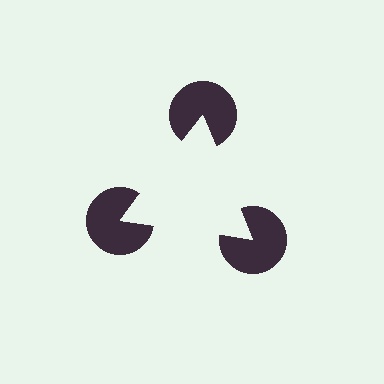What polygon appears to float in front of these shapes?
An illusory triangle — its edges are inferred from the aligned wedge cuts in the pac-man discs, not physically drawn.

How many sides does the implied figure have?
3 sides.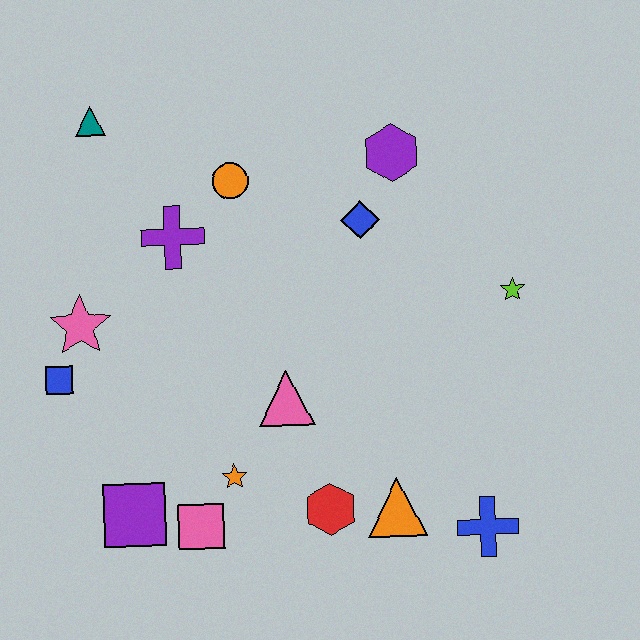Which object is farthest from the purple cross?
The blue cross is farthest from the purple cross.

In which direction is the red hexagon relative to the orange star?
The red hexagon is to the right of the orange star.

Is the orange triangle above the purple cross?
No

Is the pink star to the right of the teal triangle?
No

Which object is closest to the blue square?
The pink star is closest to the blue square.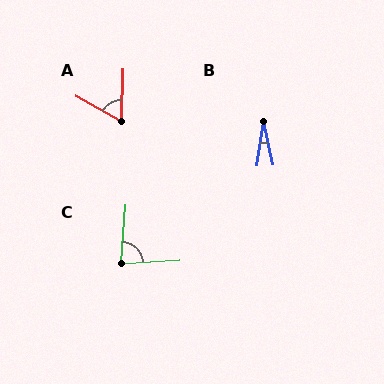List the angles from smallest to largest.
B (20°), A (62°), C (82°).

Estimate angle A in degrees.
Approximately 62 degrees.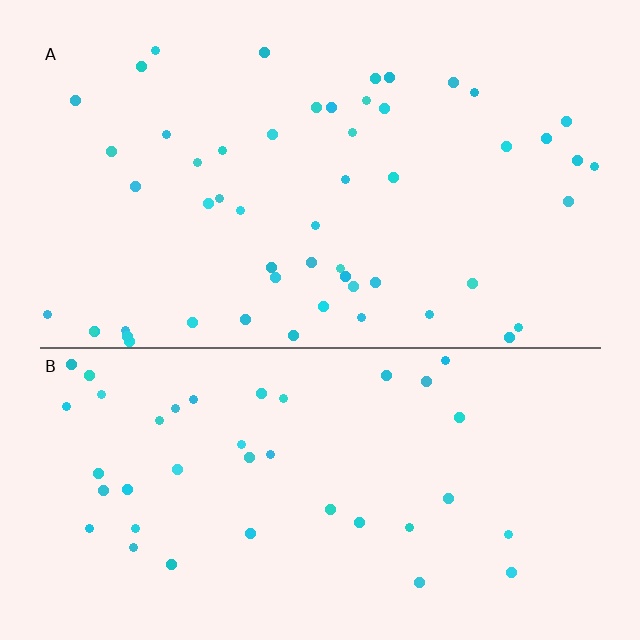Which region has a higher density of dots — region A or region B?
A (the top).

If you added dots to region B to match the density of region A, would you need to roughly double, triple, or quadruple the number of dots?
Approximately double.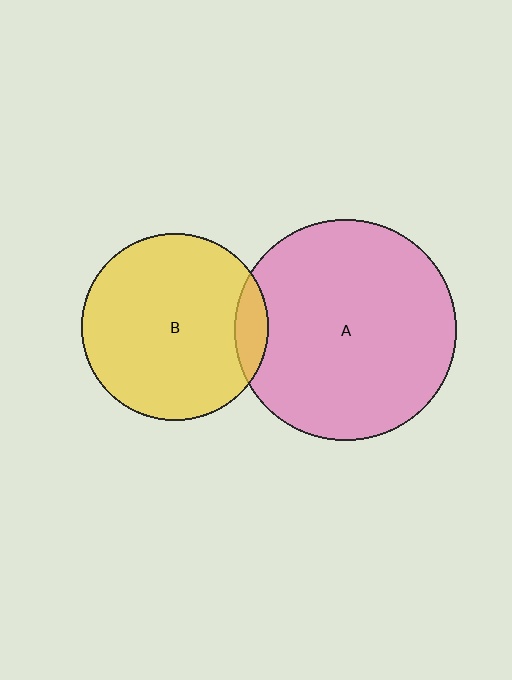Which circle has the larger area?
Circle A (pink).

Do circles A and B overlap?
Yes.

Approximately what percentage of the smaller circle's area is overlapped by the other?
Approximately 10%.